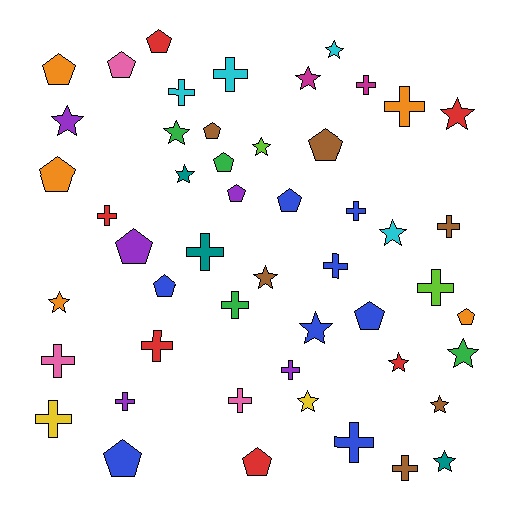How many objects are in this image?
There are 50 objects.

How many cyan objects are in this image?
There are 4 cyan objects.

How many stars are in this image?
There are 16 stars.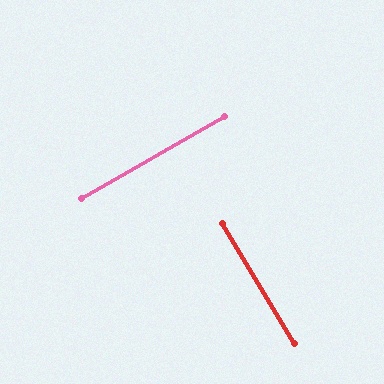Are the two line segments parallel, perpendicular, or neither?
Perpendicular — they meet at approximately 89°.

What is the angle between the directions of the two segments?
Approximately 89 degrees.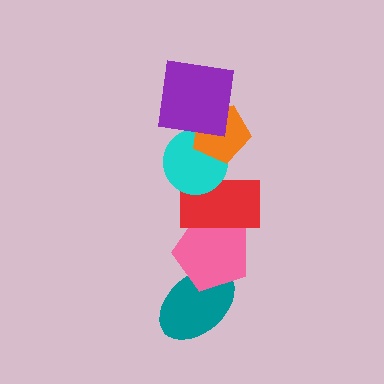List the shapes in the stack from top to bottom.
From top to bottom: the purple square, the orange pentagon, the cyan circle, the red rectangle, the pink pentagon, the teal ellipse.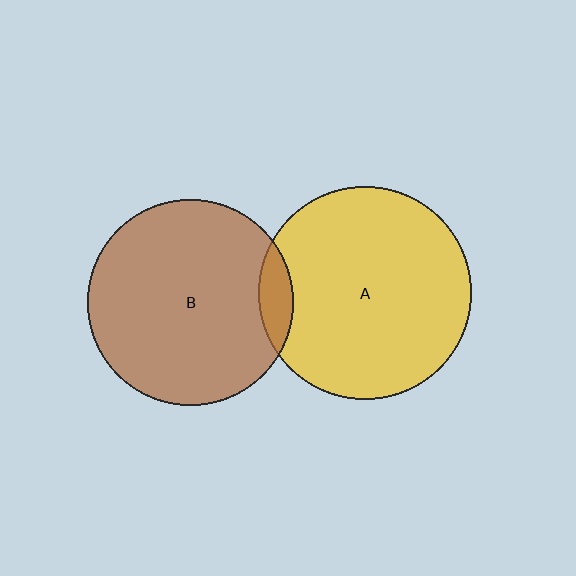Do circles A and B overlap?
Yes.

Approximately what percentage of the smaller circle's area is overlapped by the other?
Approximately 10%.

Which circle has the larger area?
Circle A (yellow).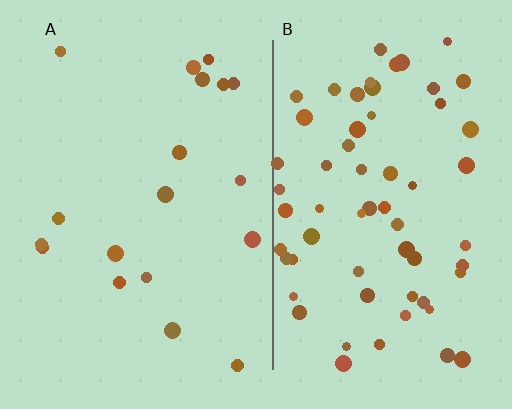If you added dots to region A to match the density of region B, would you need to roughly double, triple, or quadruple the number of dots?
Approximately triple.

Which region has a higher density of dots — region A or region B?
B (the right).